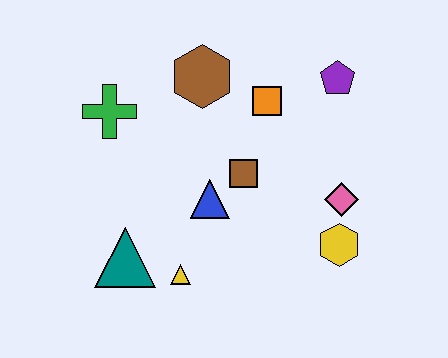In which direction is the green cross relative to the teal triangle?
The green cross is above the teal triangle.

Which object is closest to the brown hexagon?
The orange square is closest to the brown hexagon.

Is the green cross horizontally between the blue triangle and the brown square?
No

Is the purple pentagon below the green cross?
No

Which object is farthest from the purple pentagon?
The teal triangle is farthest from the purple pentagon.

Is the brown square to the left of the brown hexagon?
No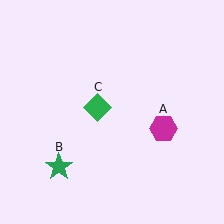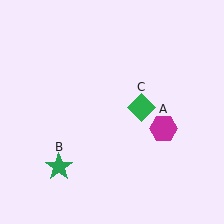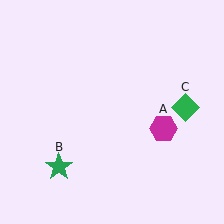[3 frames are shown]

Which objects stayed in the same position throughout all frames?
Magenta hexagon (object A) and green star (object B) remained stationary.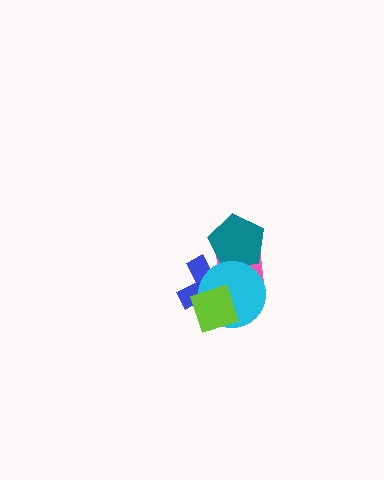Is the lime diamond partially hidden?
No, no other shape covers it.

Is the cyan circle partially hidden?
Yes, it is partially covered by another shape.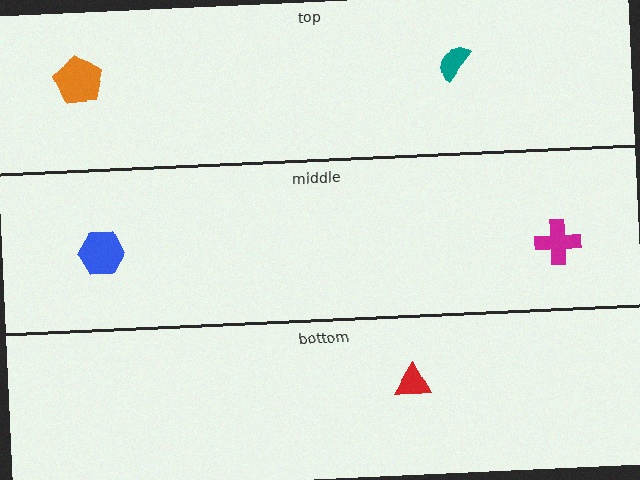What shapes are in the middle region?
The blue hexagon, the magenta cross.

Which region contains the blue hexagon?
The middle region.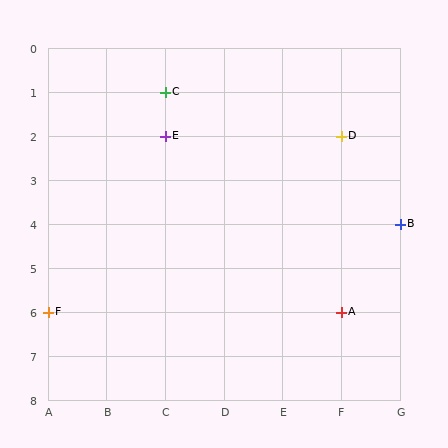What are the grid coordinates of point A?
Point A is at grid coordinates (F, 6).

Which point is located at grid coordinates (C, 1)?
Point C is at (C, 1).